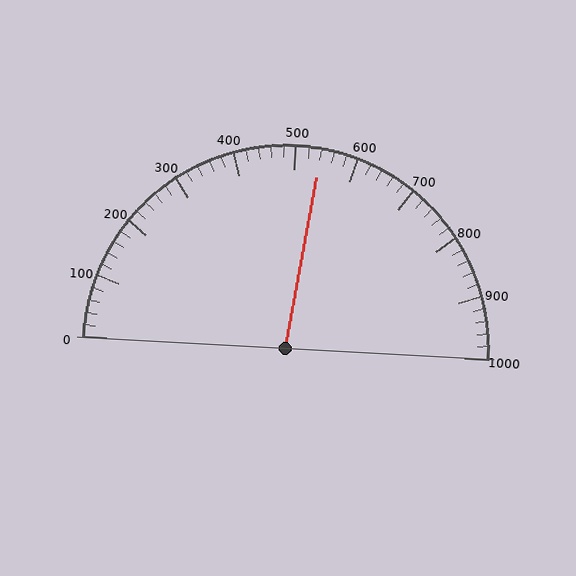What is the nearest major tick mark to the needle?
The nearest major tick mark is 500.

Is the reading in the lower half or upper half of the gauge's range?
The reading is in the upper half of the range (0 to 1000).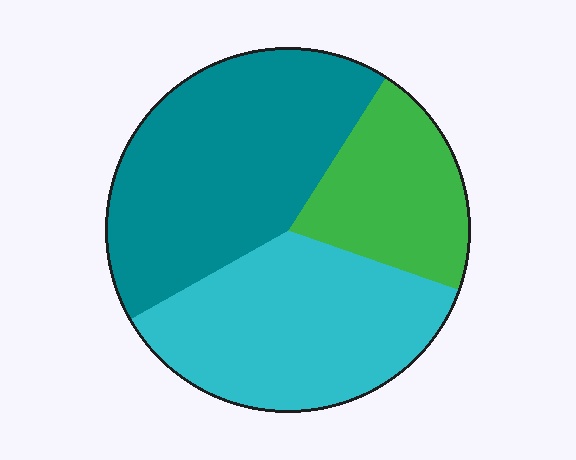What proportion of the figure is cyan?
Cyan covers 36% of the figure.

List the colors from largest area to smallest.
From largest to smallest: teal, cyan, green.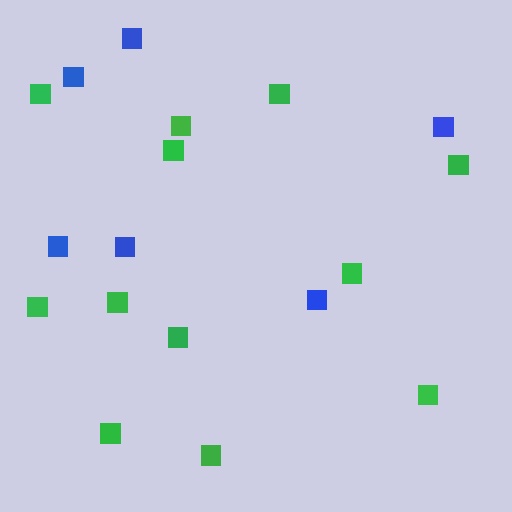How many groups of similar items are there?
There are 2 groups: one group of blue squares (6) and one group of green squares (12).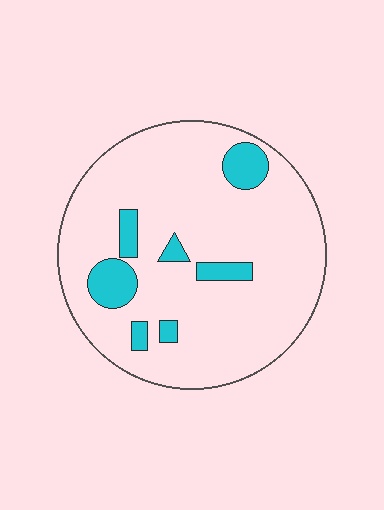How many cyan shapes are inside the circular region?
7.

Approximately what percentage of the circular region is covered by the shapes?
Approximately 15%.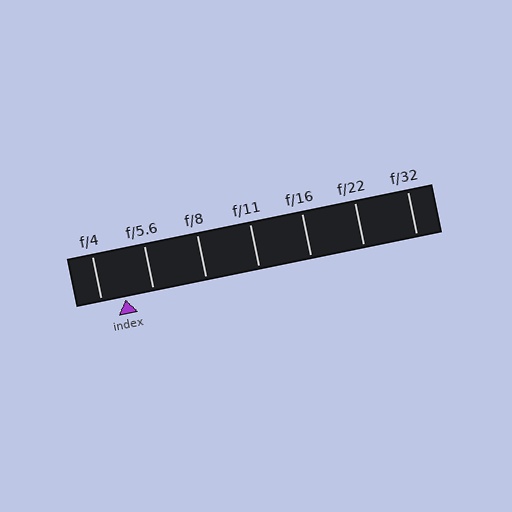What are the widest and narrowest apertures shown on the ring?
The widest aperture shown is f/4 and the narrowest is f/32.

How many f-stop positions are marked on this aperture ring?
There are 7 f-stop positions marked.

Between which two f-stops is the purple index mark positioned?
The index mark is between f/4 and f/5.6.